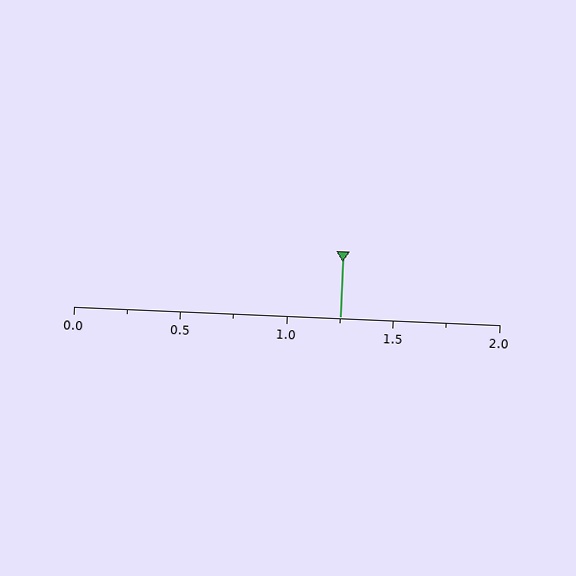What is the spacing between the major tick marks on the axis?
The major ticks are spaced 0.5 apart.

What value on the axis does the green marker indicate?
The marker indicates approximately 1.25.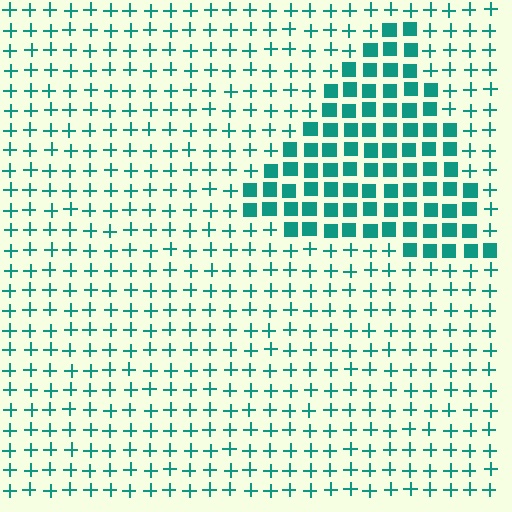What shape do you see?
I see a triangle.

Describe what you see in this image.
The image is filled with small teal elements arranged in a uniform grid. A triangle-shaped region contains squares, while the surrounding area contains plus signs. The boundary is defined purely by the change in element shape.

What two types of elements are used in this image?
The image uses squares inside the triangle region and plus signs outside it.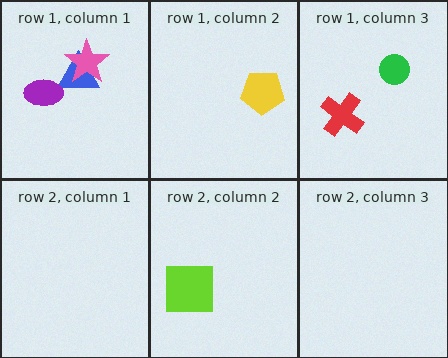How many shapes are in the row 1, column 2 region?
1.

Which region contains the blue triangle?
The row 1, column 1 region.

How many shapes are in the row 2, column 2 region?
1.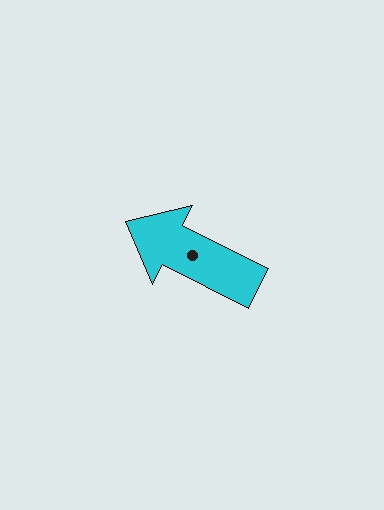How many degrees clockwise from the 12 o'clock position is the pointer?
Approximately 297 degrees.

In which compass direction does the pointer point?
Northwest.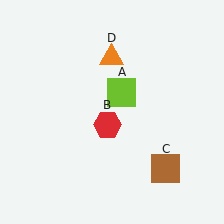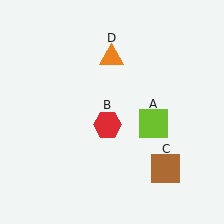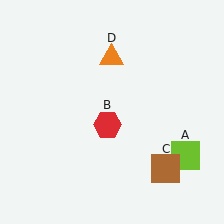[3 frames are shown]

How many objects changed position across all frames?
1 object changed position: lime square (object A).